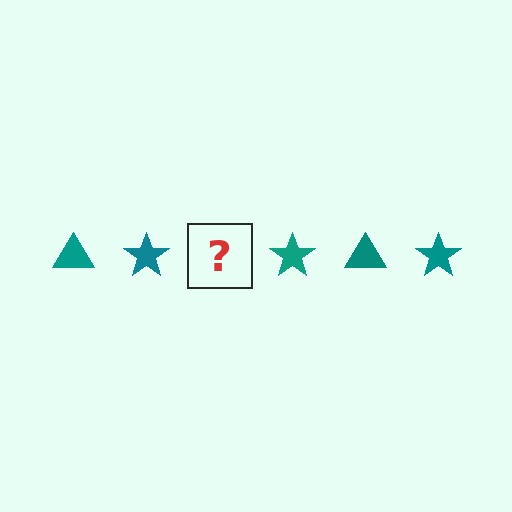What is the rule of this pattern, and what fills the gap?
The rule is that the pattern cycles through triangle, star shapes in teal. The gap should be filled with a teal triangle.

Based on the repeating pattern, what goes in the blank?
The blank should be a teal triangle.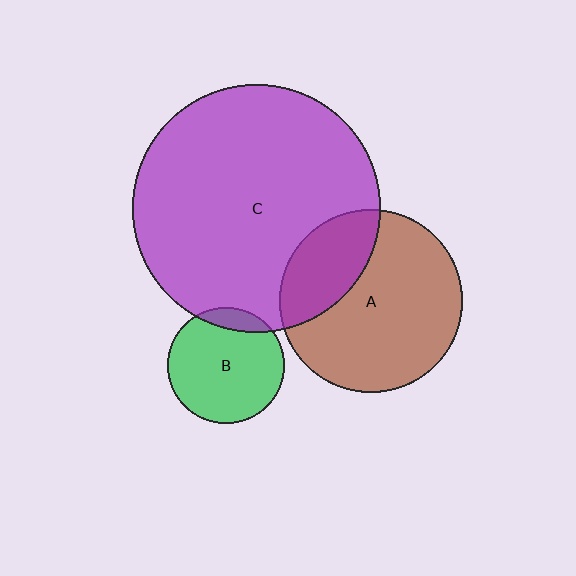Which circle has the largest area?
Circle C (purple).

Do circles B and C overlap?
Yes.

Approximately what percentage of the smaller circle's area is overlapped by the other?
Approximately 10%.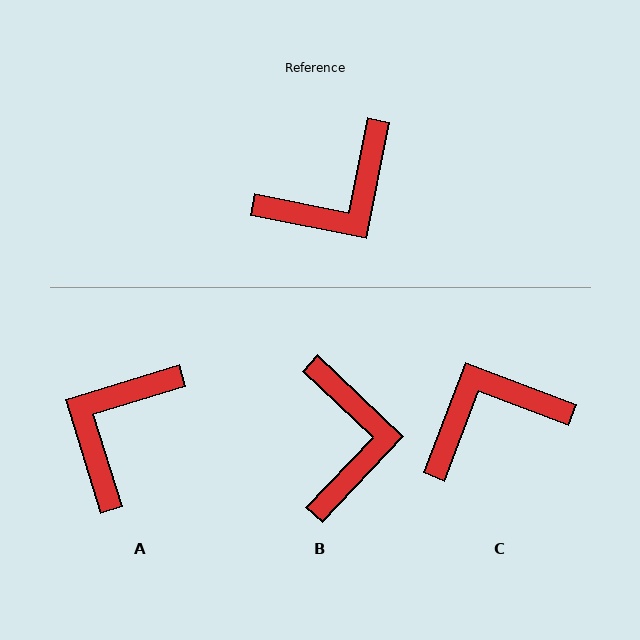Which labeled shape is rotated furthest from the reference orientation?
C, about 170 degrees away.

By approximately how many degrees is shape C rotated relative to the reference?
Approximately 170 degrees counter-clockwise.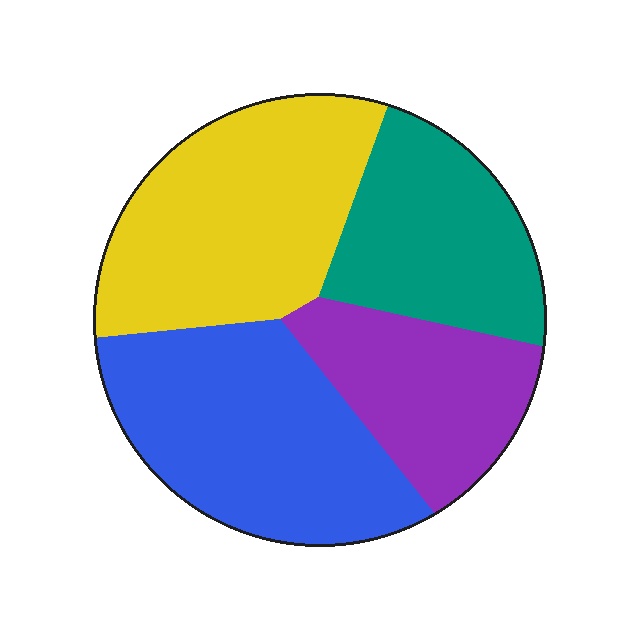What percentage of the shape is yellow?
Yellow covers 30% of the shape.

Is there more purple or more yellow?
Yellow.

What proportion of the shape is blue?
Blue takes up about one third (1/3) of the shape.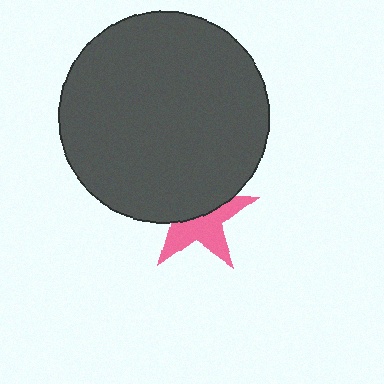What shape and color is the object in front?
The object in front is a dark gray circle.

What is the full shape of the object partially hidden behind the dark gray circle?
The partially hidden object is a pink star.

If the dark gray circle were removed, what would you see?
You would see the complete pink star.